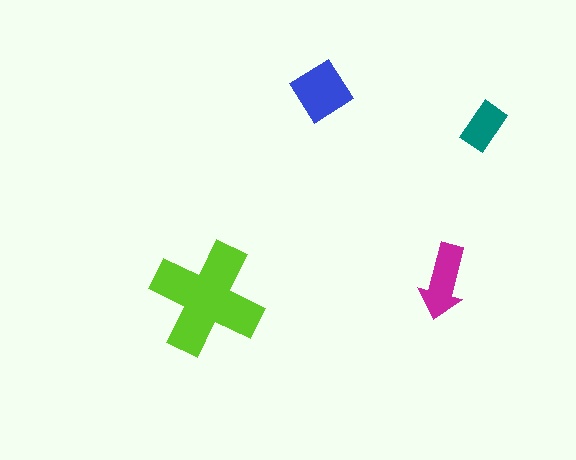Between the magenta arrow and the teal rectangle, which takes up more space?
The magenta arrow.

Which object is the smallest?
The teal rectangle.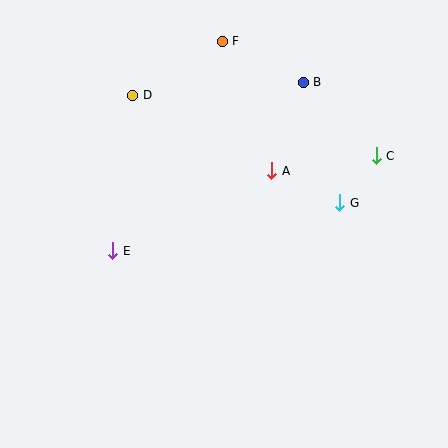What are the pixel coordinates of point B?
Point B is at (303, 82).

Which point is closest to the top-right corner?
Point B is closest to the top-right corner.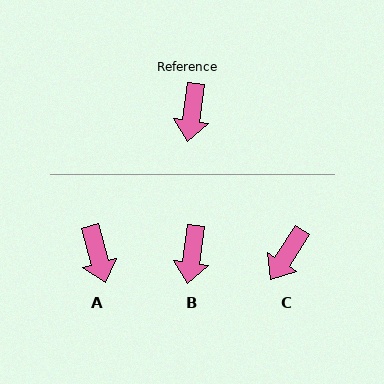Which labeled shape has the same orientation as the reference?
B.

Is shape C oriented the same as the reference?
No, it is off by about 25 degrees.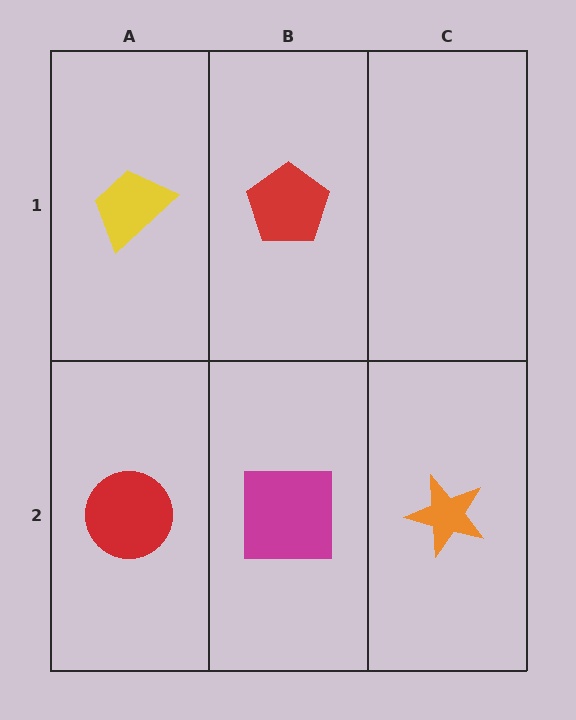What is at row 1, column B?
A red pentagon.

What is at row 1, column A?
A yellow trapezoid.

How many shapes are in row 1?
2 shapes.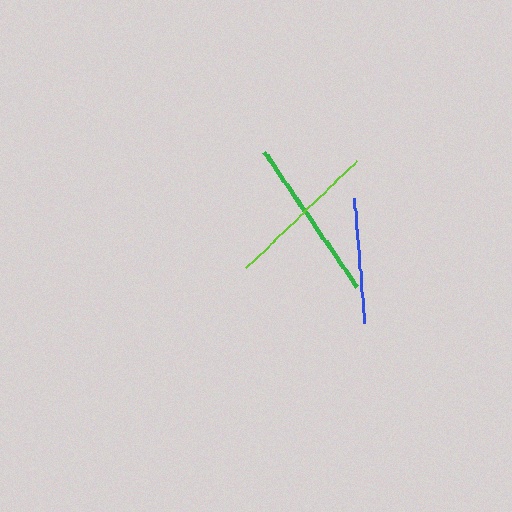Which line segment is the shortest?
The blue line is the shortest at approximately 126 pixels.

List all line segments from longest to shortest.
From longest to shortest: green, lime, blue.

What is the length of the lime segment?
The lime segment is approximately 154 pixels long.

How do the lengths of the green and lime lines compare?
The green and lime lines are approximately the same length.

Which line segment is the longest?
The green line is the longest at approximately 164 pixels.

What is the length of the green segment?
The green segment is approximately 164 pixels long.